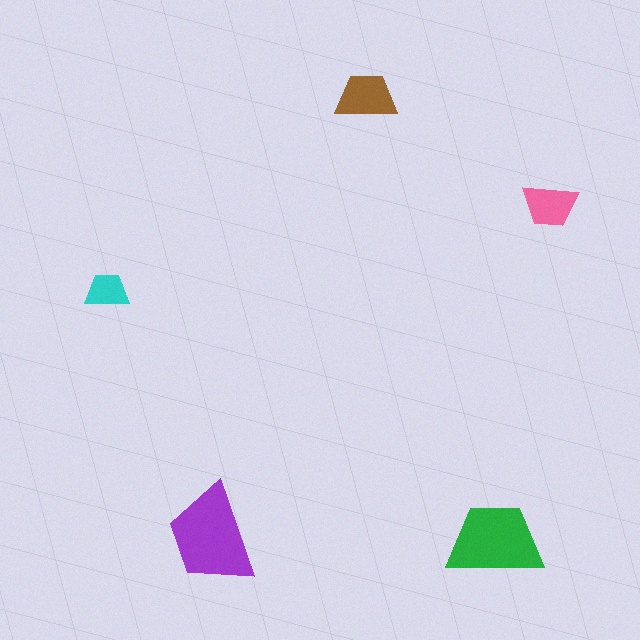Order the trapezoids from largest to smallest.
the purple one, the green one, the brown one, the pink one, the cyan one.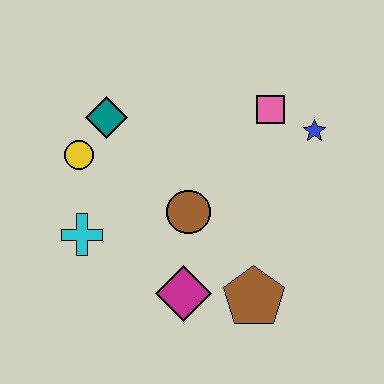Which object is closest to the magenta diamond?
The brown pentagon is closest to the magenta diamond.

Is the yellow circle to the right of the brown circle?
No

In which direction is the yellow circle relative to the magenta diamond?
The yellow circle is above the magenta diamond.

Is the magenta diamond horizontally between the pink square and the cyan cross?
Yes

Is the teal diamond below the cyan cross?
No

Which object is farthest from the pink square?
The cyan cross is farthest from the pink square.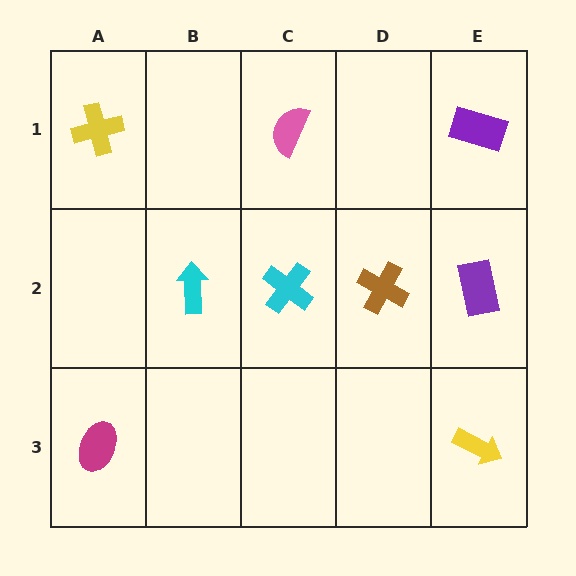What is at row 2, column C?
A cyan cross.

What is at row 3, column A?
A magenta ellipse.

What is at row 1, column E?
A purple rectangle.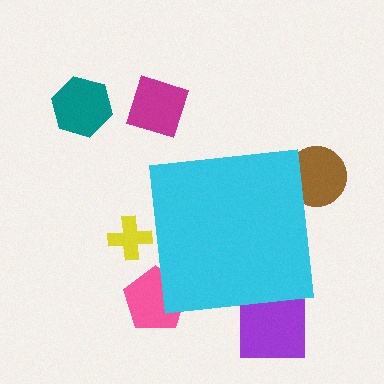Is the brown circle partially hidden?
Yes, the brown circle is partially hidden behind the cyan square.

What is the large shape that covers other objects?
A cyan square.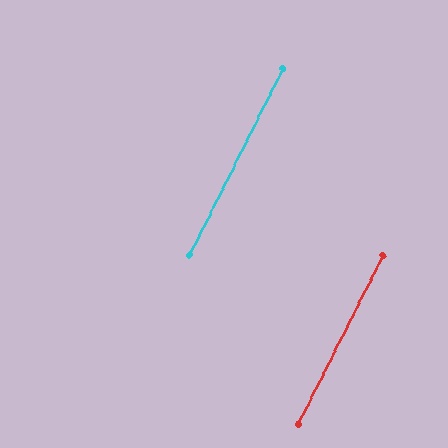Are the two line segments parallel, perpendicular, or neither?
Parallel — their directions differ by only 0.3°.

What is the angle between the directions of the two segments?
Approximately 0 degrees.